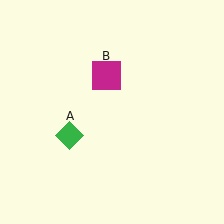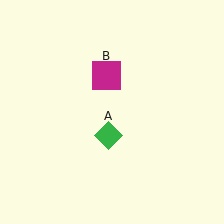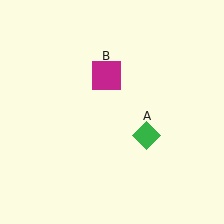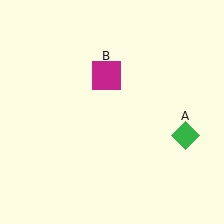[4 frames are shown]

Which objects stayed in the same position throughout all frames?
Magenta square (object B) remained stationary.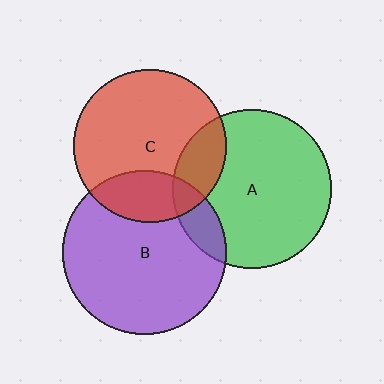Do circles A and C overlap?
Yes.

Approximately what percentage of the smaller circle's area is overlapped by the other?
Approximately 20%.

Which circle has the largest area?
Circle B (purple).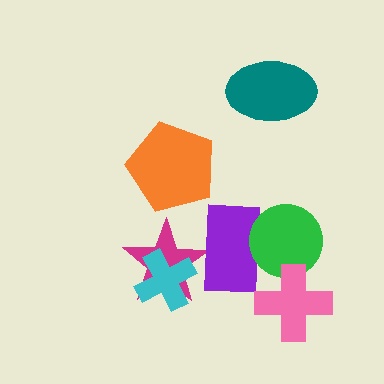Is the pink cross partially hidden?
No, no other shape covers it.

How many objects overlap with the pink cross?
1 object overlaps with the pink cross.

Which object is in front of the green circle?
The pink cross is in front of the green circle.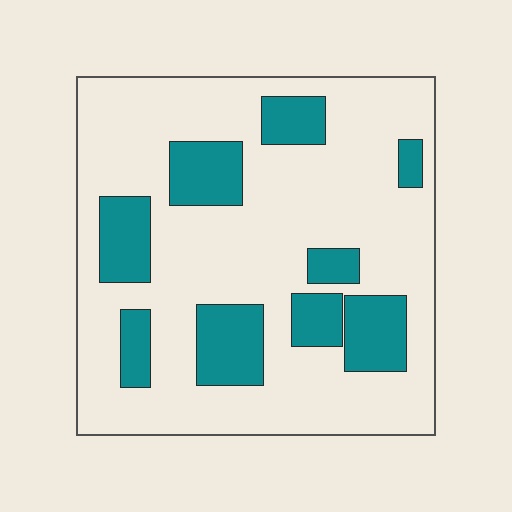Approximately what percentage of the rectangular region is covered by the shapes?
Approximately 25%.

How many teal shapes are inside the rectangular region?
9.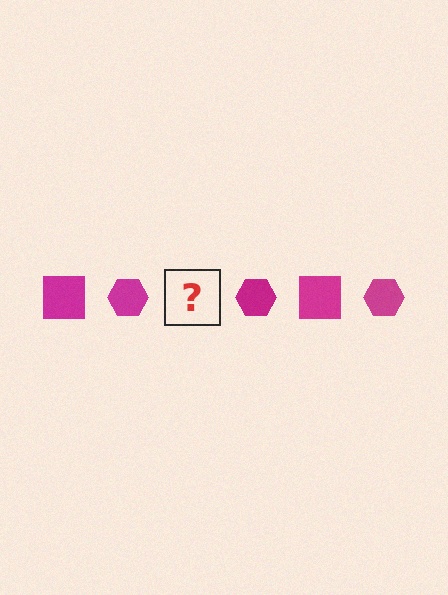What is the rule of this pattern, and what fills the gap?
The rule is that the pattern cycles through square, hexagon shapes in magenta. The gap should be filled with a magenta square.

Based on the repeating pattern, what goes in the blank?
The blank should be a magenta square.